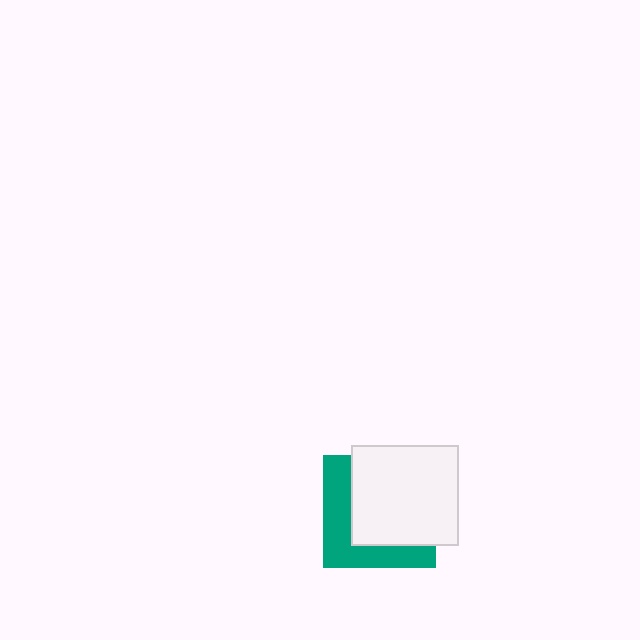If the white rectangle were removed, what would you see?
You would see the complete teal square.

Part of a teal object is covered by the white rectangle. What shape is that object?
It is a square.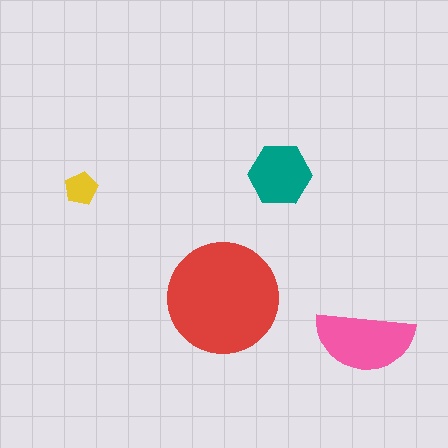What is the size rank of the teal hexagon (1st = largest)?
3rd.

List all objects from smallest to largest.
The yellow pentagon, the teal hexagon, the pink semicircle, the red circle.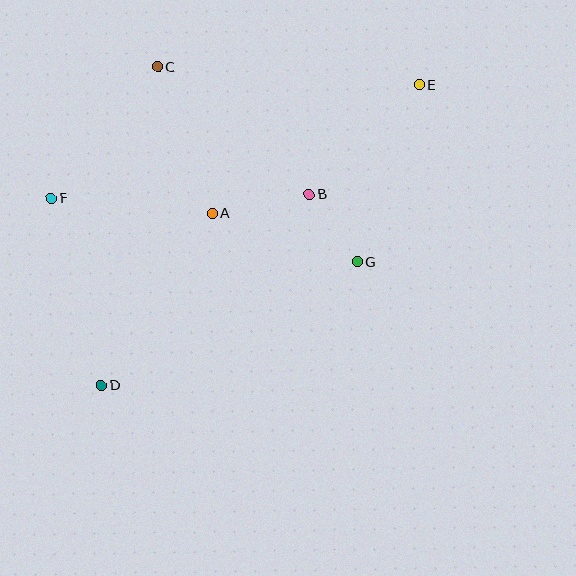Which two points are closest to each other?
Points B and G are closest to each other.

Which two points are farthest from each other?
Points D and E are farthest from each other.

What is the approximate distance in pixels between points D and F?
The distance between D and F is approximately 194 pixels.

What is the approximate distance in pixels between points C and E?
The distance between C and E is approximately 262 pixels.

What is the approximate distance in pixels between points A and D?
The distance between A and D is approximately 205 pixels.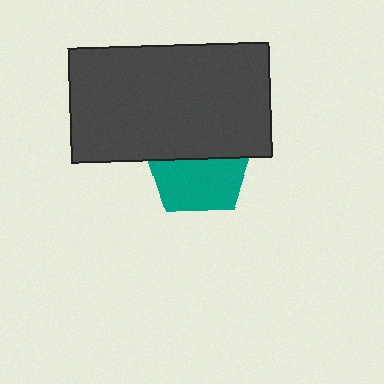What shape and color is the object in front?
The object in front is a dark gray rectangle.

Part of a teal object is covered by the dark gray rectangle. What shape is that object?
It is a pentagon.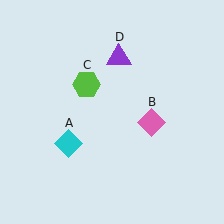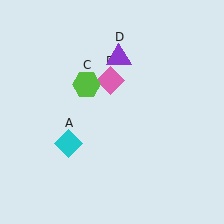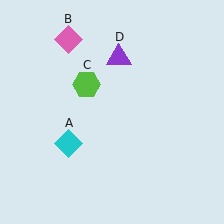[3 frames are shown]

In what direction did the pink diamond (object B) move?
The pink diamond (object B) moved up and to the left.